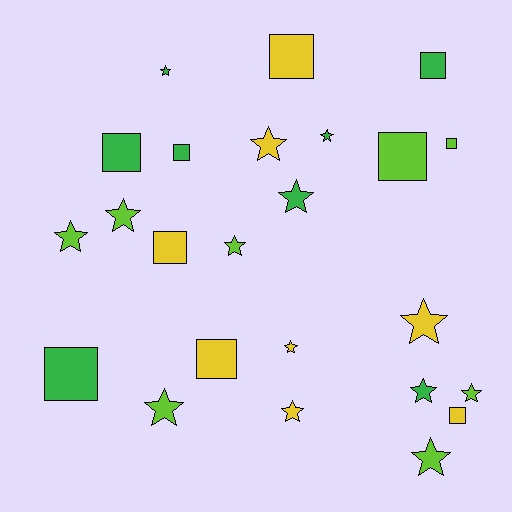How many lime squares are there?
There are 2 lime squares.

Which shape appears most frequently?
Star, with 14 objects.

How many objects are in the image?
There are 24 objects.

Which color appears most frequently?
Green, with 8 objects.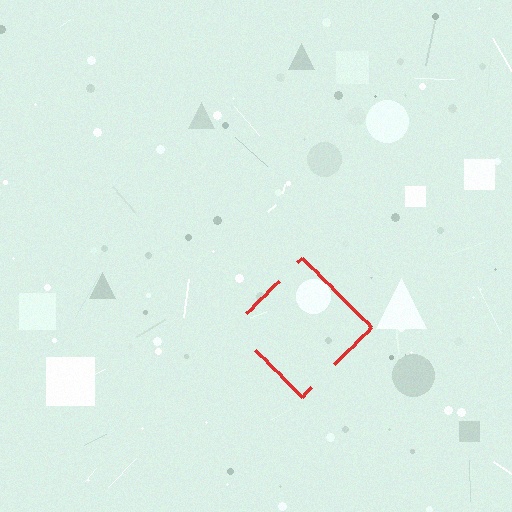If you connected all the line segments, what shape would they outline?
They would outline a diamond.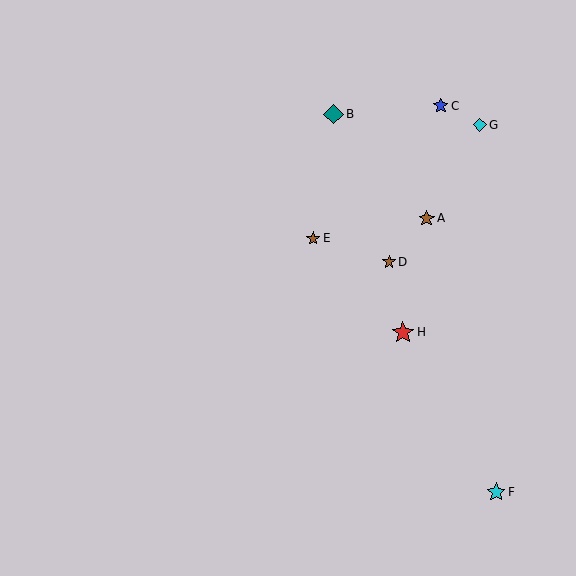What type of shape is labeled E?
Shape E is a brown star.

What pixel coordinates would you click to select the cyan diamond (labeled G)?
Click at (480, 125) to select the cyan diamond G.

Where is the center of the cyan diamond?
The center of the cyan diamond is at (480, 125).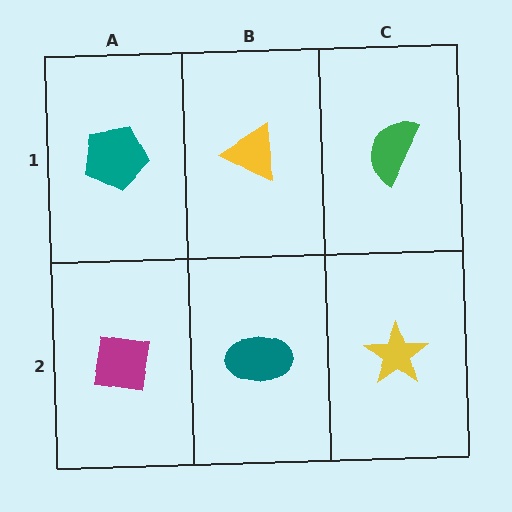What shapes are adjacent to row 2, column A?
A teal pentagon (row 1, column A), a teal ellipse (row 2, column B).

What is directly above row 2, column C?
A green semicircle.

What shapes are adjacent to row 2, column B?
A yellow triangle (row 1, column B), a magenta square (row 2, column A), a yellow star (row 2, column C).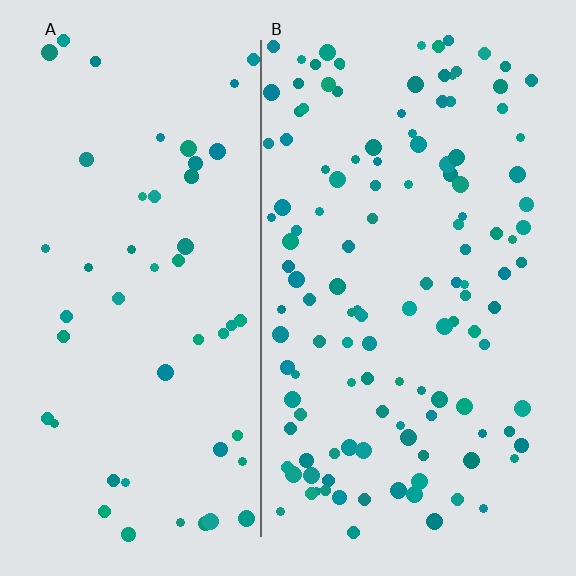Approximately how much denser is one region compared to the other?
Approximately 2.5× — region B over region A.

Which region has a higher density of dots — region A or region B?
B (the right).